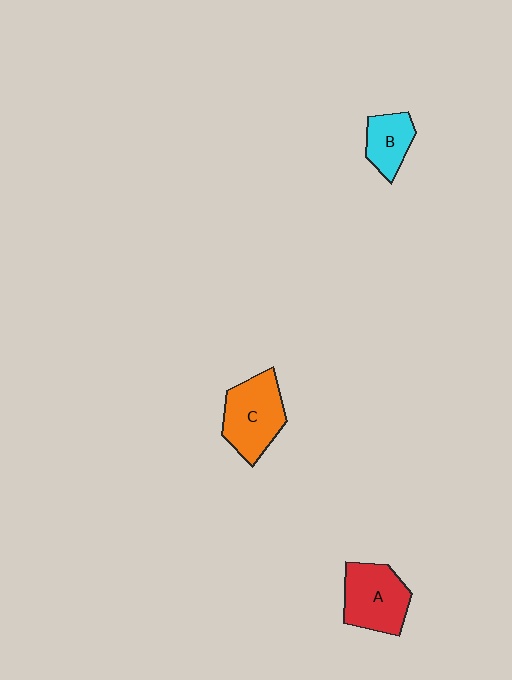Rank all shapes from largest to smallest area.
From largest to smallest: C (orange), A (red), B (cyan).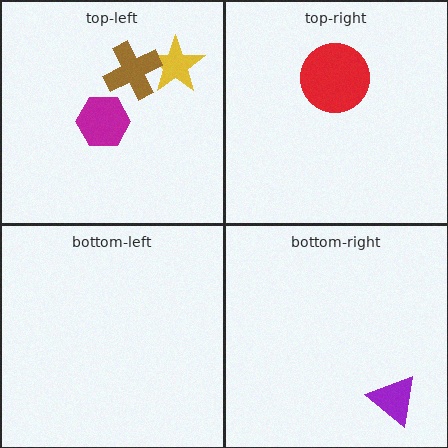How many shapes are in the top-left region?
3.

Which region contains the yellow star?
The top-left region.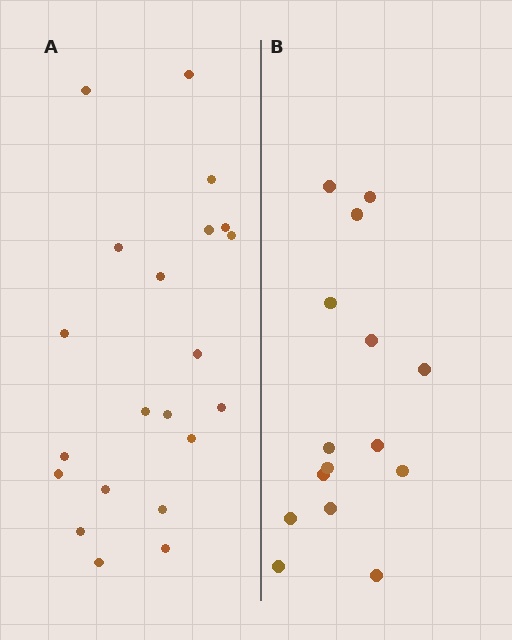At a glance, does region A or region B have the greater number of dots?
Region A (the left region) has more dots.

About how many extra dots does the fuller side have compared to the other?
Region A has about 6 more dots than region B.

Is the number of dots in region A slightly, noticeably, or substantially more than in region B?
Region A has noticeably more, but not dramatically so. The ratio is roughly 1.4 to 1.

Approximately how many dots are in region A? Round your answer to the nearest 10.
About 20 dots. (The exact count is 21, which rounds to 20.)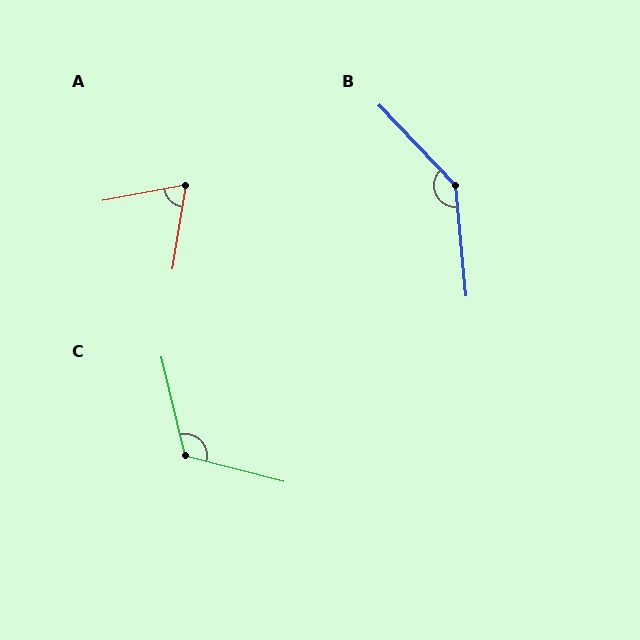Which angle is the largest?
B, at approximately 142 degrees.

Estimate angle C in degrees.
Approximately 118 degrees.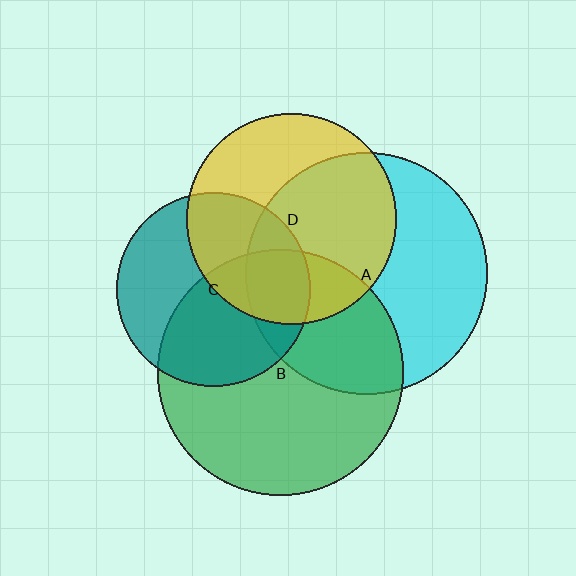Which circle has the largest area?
Circle B (green).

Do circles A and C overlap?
Yes.